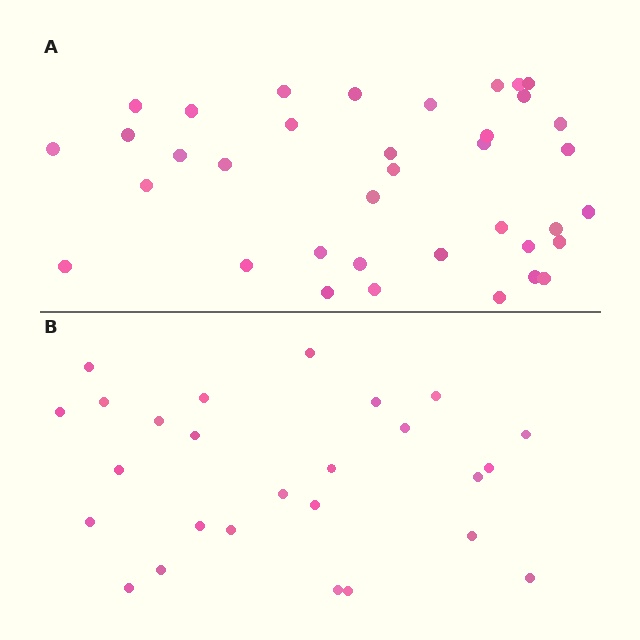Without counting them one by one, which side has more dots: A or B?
Region A (the top region) has more dots.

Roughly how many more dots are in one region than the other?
Region A has roughly 12 or so more dots than region B.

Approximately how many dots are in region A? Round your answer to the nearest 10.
About 40 dots. (The exact count is 37, which rounds to 40.)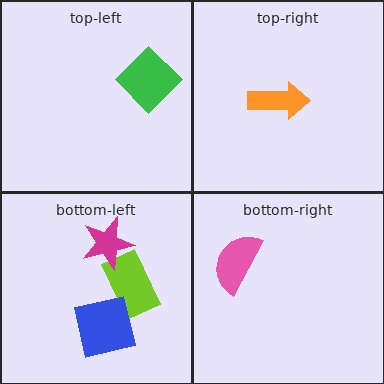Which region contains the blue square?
The bottom-left region.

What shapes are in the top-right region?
The orange arrow.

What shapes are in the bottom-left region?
The lime rectangle, the magenta star, the blue square.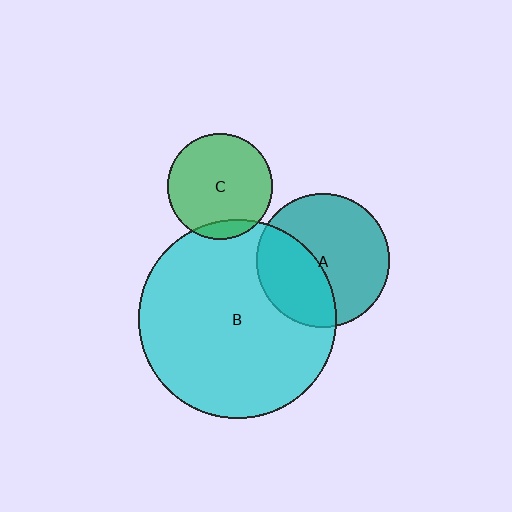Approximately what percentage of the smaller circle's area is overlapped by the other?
Approximately 40%.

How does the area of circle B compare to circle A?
Approximately 2.2 times.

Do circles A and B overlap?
Yes.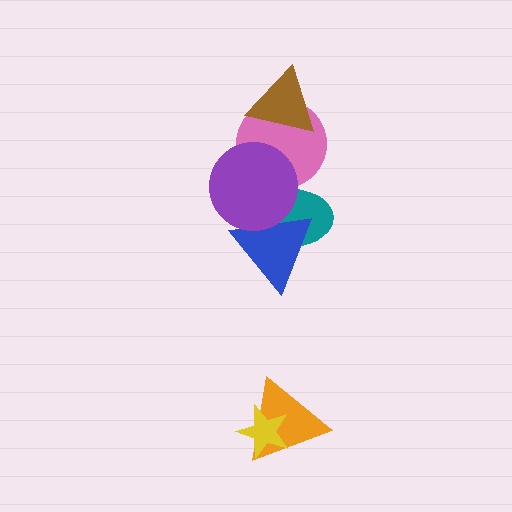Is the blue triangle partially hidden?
Yes, it is partially covered by another shape.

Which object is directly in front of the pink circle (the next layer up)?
The purple circle is directly in front of the pink circle.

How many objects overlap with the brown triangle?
1 object overlaps with the brown triangle.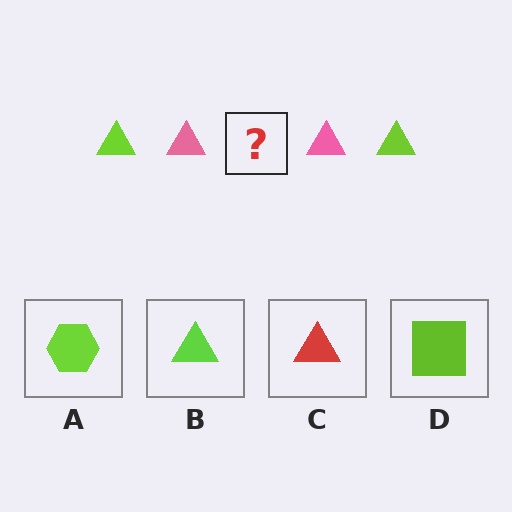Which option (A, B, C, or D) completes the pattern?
B.